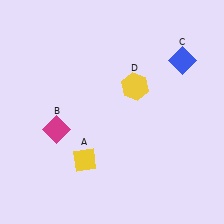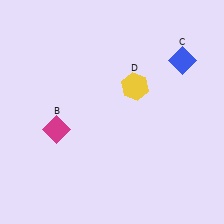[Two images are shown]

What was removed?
The yellow diamond (A) was removed in Image 2.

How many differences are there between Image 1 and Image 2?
There is 1 difference between the two images.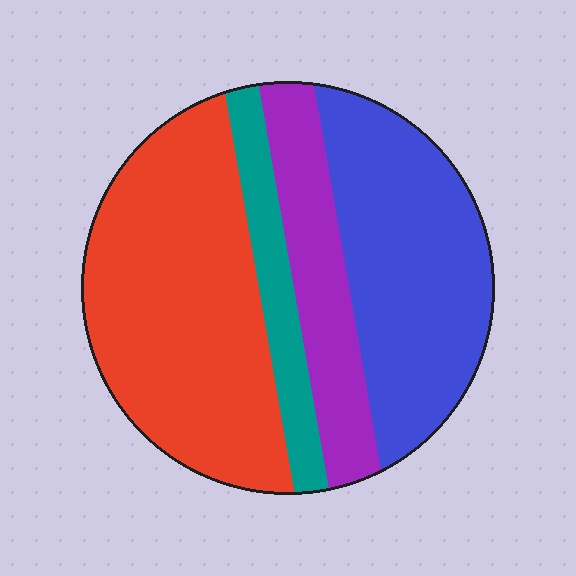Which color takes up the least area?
Teal, at roughly 10%.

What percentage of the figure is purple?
Purple takes up less than a sixth of the figure.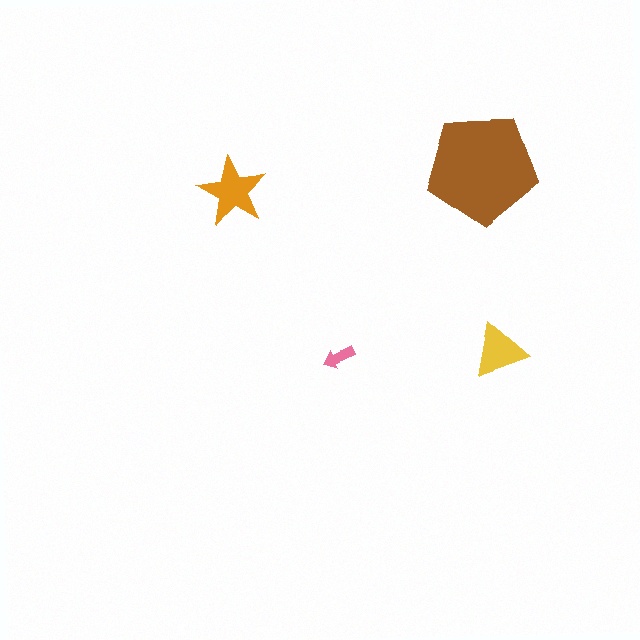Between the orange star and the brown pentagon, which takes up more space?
The brown pentagon.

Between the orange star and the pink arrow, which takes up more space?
The orange star.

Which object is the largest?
The brown pentagon.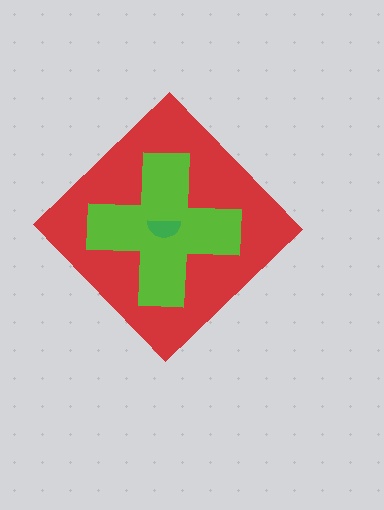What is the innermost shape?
The green semicircle.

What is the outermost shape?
The red diamond.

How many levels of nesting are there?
3.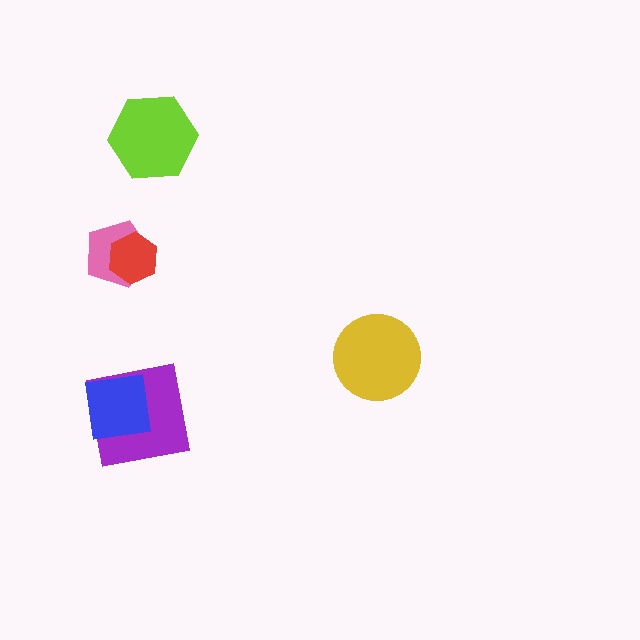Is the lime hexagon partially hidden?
No, no other shape covers it.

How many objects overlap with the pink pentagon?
1 object overlaps with the pink pentagon.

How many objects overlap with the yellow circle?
0 objects overlap with the yellow circle.